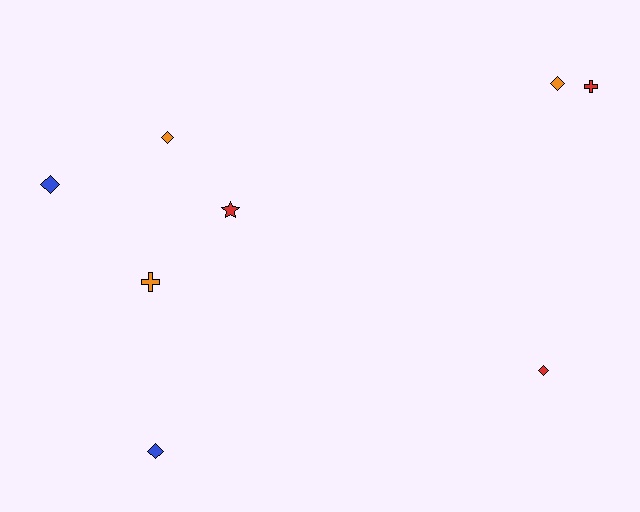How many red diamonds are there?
There is 1 red diamond.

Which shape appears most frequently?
Diamond, with 5 objects.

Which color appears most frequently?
Red, with 3 objects.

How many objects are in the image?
There are 8 objects.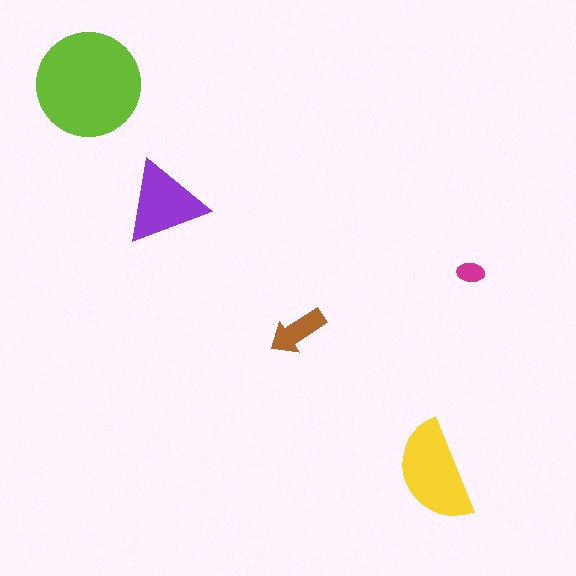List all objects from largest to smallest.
The lime circle, the yellow semicircle, the purple triangle, the brown arrow, the magenta ellipse.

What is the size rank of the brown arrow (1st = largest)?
4th.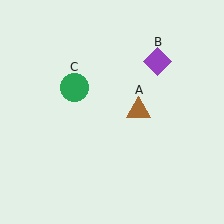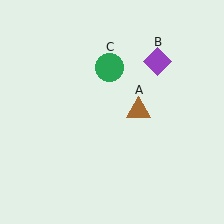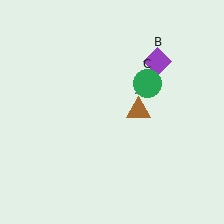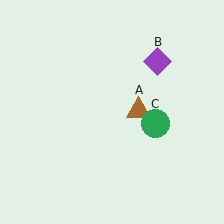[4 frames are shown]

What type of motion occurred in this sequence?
The green circle (object C) rotated clockwise around the center of the scene.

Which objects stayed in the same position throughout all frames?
Brown triangle (object A) and purple diamond (object B) remained stationary.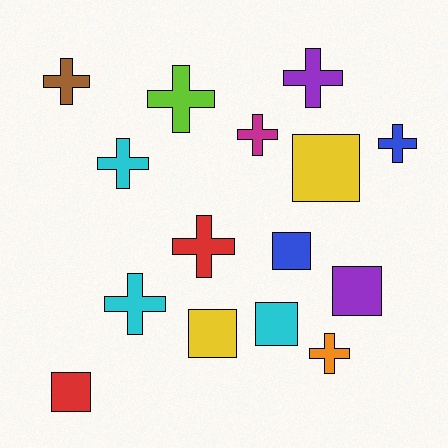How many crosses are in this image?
There are 9 crosses.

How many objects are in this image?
There are 15 objects.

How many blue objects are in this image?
There are 2 blue objects.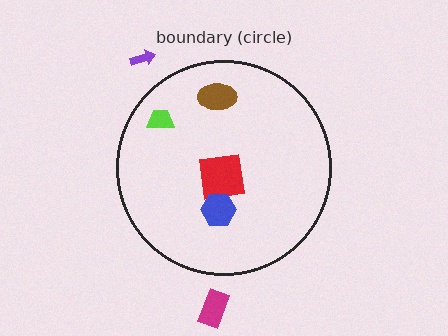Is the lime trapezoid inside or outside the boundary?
Inside.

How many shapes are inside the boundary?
4 inside, 2 outside.